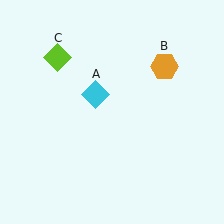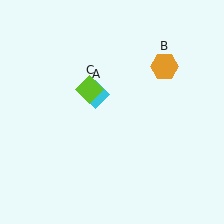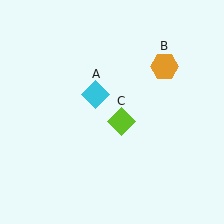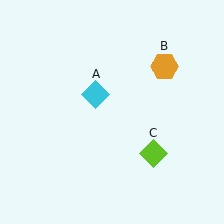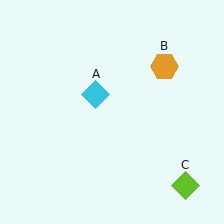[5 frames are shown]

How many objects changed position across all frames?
1 object changed position: lime diamond (object C).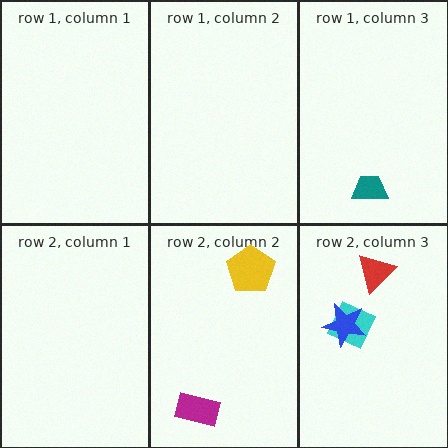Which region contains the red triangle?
The row 2, column 3 region.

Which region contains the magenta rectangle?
The row 2, column 2 region.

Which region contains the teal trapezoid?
The row 1, column 3 region.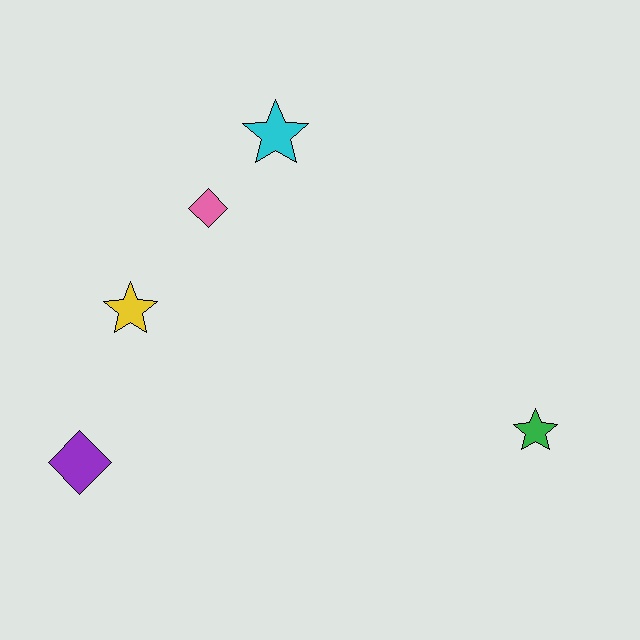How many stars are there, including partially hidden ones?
There are 3 stars.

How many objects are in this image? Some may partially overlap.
There are 5 objects.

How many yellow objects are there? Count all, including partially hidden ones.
There is 1 yellow object.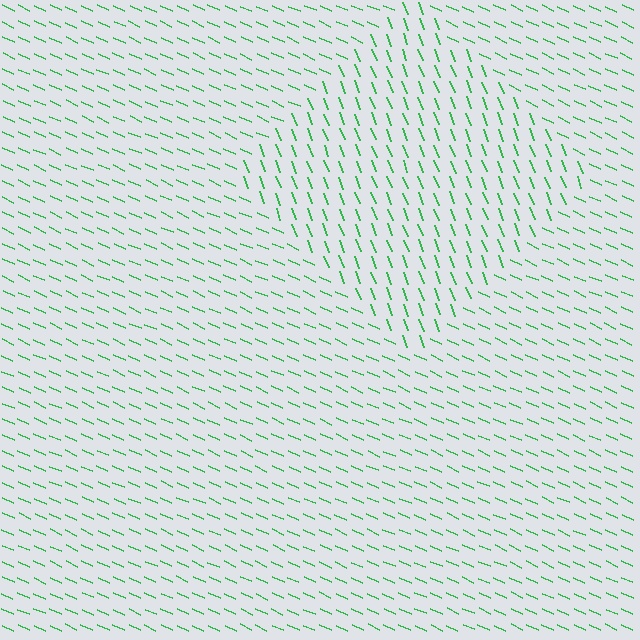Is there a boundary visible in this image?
Yes, there is a texture boundary formed by a change in line orientation.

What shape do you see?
I see a diamond.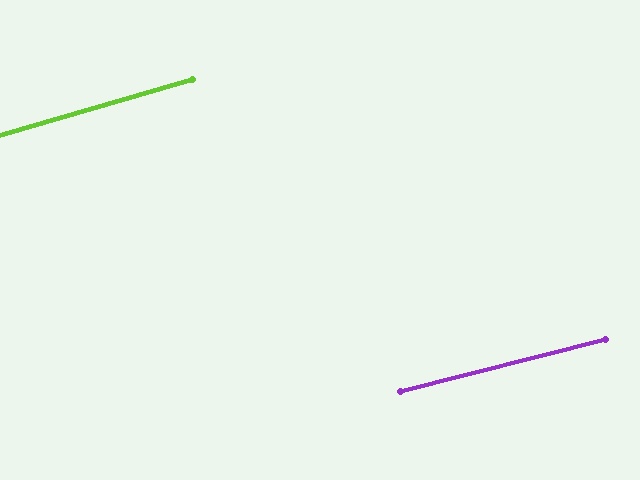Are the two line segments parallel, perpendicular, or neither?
Parallel — their directions differ by only 1.8°.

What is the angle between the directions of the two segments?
Approximately 2 degrees.